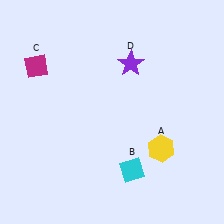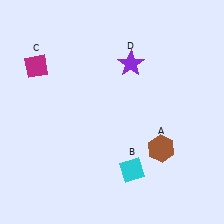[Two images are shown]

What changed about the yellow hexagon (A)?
In Image 1, A is yellow. In Image 2, it changed to brown.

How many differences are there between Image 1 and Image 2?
There is 1 difference between the two images.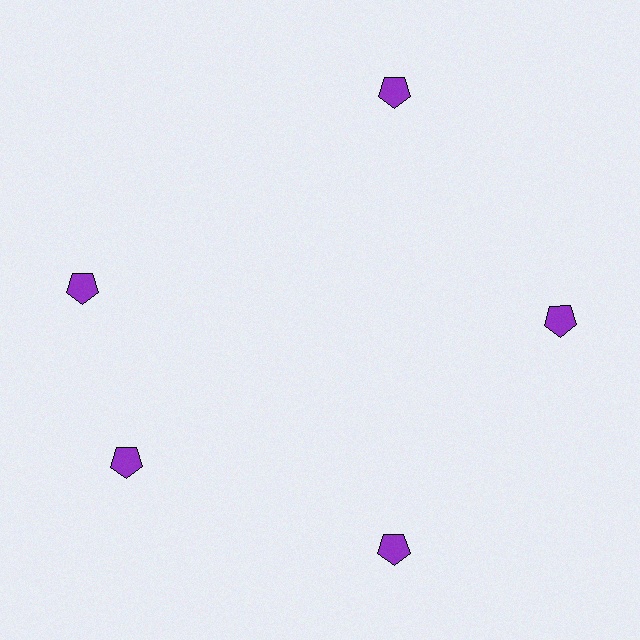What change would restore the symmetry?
The symmetry would be restored by rotating it back into even spacing with its neighbors so that all 5 pentagons sit at equal angles and equal distance from the center.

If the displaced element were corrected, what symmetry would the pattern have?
It would have 5-fold rotational symmetry — the pattern would map onto itself every 72 degrees.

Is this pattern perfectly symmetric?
No. The 5 purple pentagons are arranged in a ring, but one element near the 10 o'clock position is rotated out of alignment along the ring, breaking the 5-fold rotational symmetry.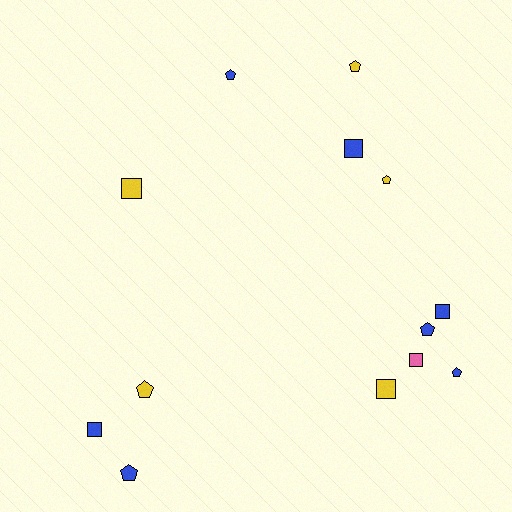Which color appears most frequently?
Blue, with 7 objects.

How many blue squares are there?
There are 3 blue squares.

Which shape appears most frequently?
Pentagon, with 7 objects.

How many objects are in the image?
There are 13 objects.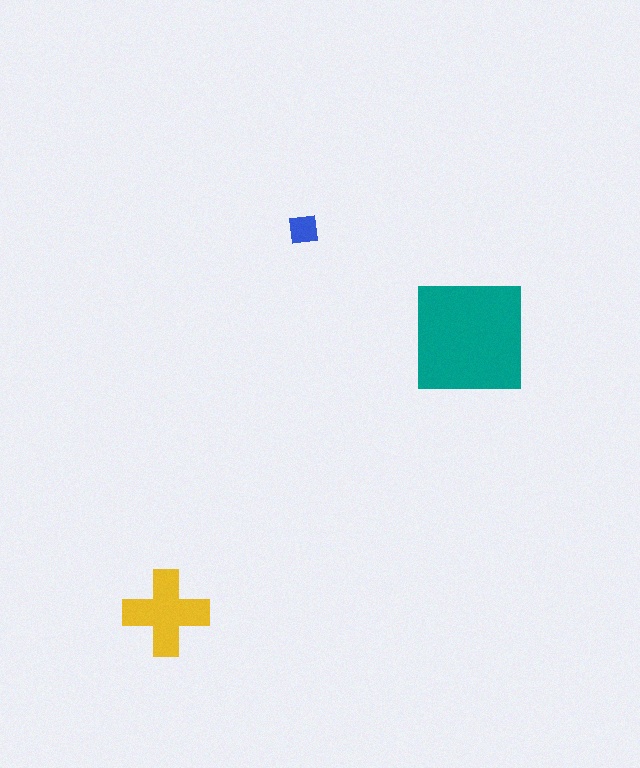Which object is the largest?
The teal square.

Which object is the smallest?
The blue square.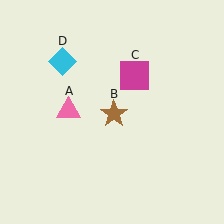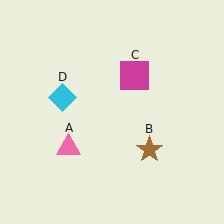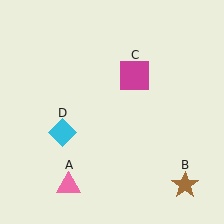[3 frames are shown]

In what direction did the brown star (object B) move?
The brown star (object B) moved down and to the right.